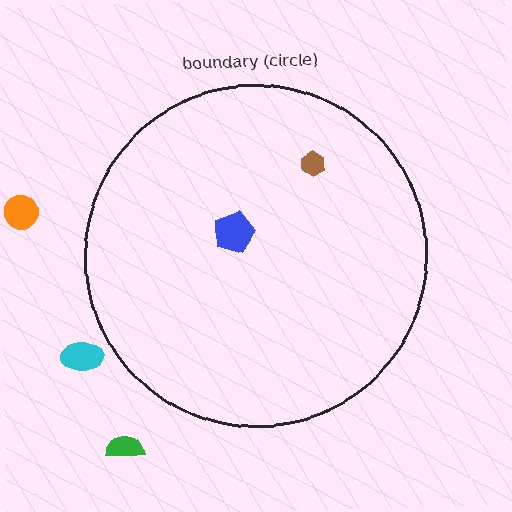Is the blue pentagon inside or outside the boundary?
Inside.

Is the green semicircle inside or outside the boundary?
Outside.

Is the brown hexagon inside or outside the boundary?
Inside.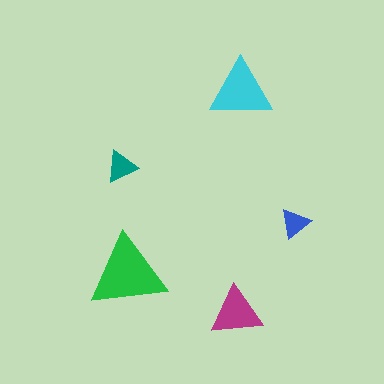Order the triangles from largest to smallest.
the green one, the cyan one, the magenta one, the teal one, the blue one.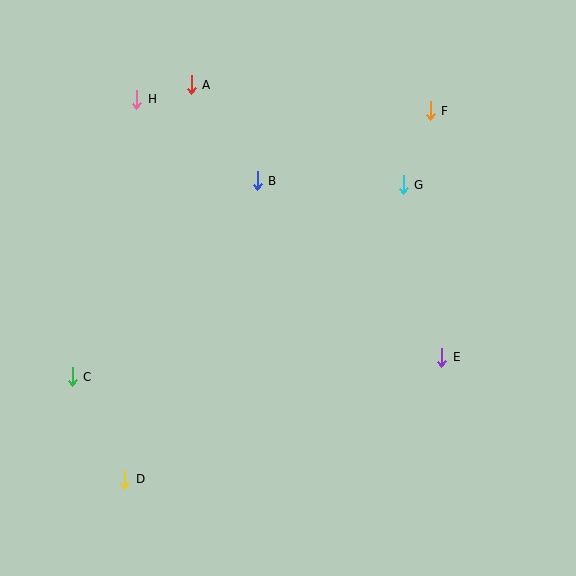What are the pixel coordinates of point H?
Point H is at (137, 99).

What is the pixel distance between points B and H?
The distance between B and H is 145 pixels.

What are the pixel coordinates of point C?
Point C is at (72, 377).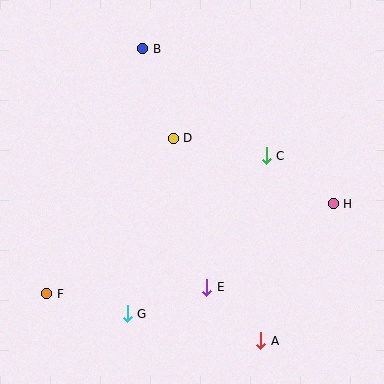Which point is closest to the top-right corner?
Point C is closest to the top-right corner.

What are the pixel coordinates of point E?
Point E is at (207, 287).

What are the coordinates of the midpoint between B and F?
The midpoint between B and F is at (95, 171).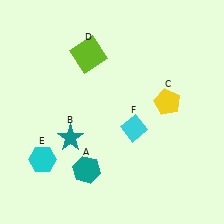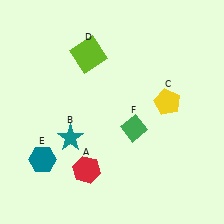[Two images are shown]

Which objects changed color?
A changed from teal to red. E changed from cyan to teal. F changed from cyan to green.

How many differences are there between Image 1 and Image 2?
There are 3 differences between the two images.